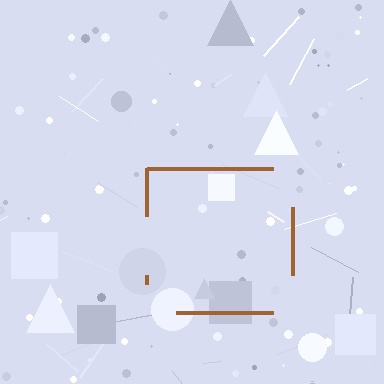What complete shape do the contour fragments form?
The contour fragments form a square.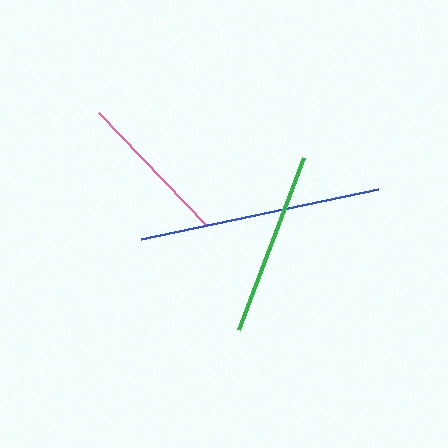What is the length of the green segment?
The green segment is approximately 183 pixels long.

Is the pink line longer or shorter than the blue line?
The blue line is longer than the pink line.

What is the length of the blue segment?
The blue segment is approximately 242 pixels long.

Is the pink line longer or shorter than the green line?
The green line is longer than the pink line.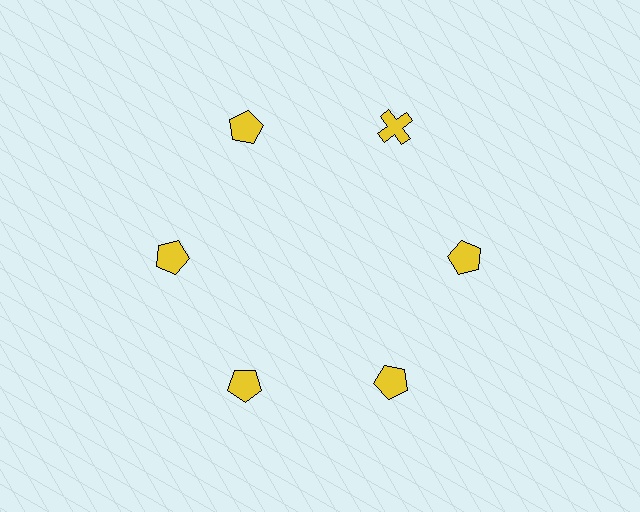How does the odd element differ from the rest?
It has a different shape: cross instead of pentagon.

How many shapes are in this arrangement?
There are 6 shapes arranged in a ring pattern.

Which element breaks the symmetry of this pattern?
The yellow cross at roughly the 1 o'clock position breaks the symmetry. All other shapes are yellow pentagons.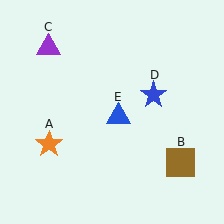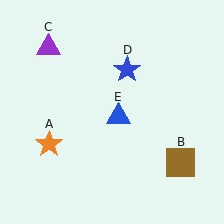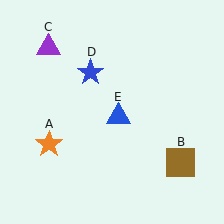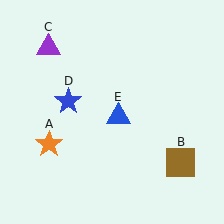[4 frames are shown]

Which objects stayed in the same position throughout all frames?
Orange star (object A) and brown square (object B) and purple triangle (object C) and blue triangle (object E) remained stationary.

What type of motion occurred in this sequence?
The blue star (object D) rotated counterclockwise around the center of the scene.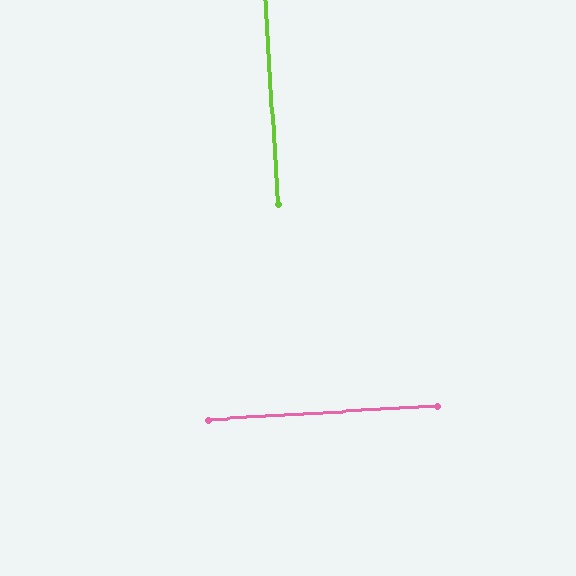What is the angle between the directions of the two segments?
Approximately 90 degrees.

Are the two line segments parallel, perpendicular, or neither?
Perpendicular — they meet at approximately 90°.